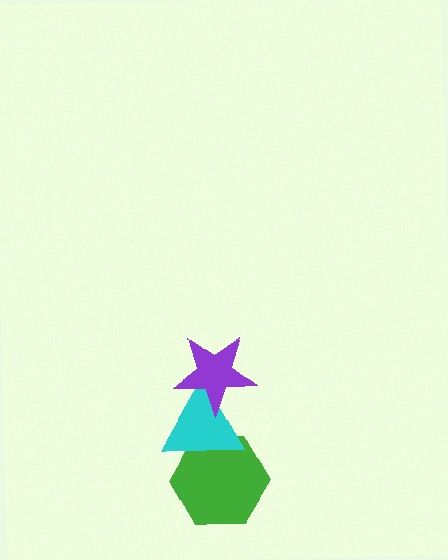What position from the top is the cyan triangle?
The cyan triangle is 2nd from the top.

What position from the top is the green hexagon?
The green hexagon is 3rd from the top.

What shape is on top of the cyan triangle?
The purple star is on top of the cyan triangle.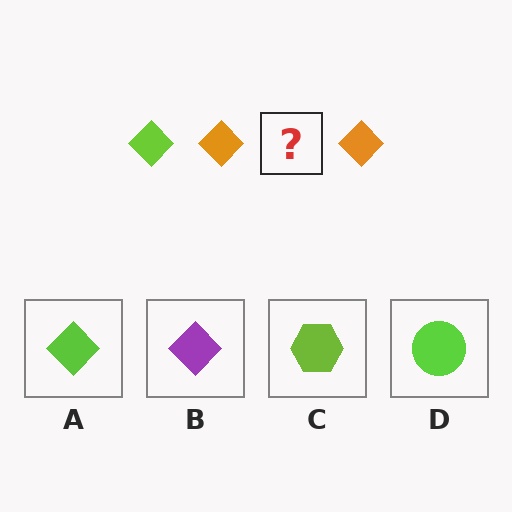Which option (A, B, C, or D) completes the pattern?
A.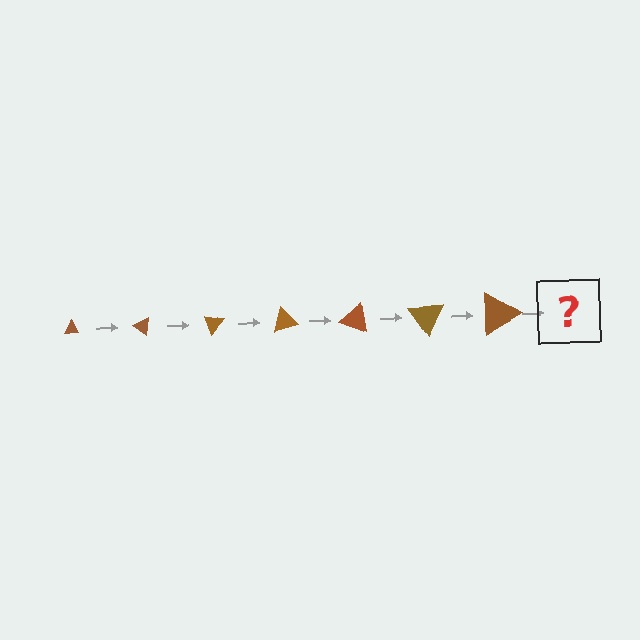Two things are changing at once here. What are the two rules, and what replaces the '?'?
The two rules are that the triangle grows larger each step and it rotates 35 degrees each step. The '?' should be a triangle, larger than the previous one and rotated 245 degrees from the start.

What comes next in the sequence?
The next element should be a triangle, larger than the previous one and rotated 245 degrees from the start.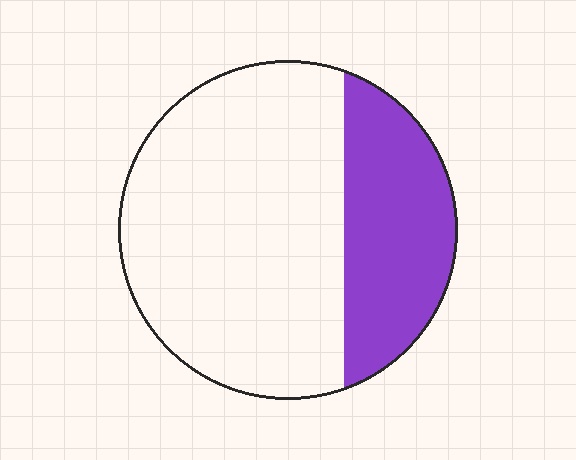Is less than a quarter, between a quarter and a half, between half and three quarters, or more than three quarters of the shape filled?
Between a quarter and a half.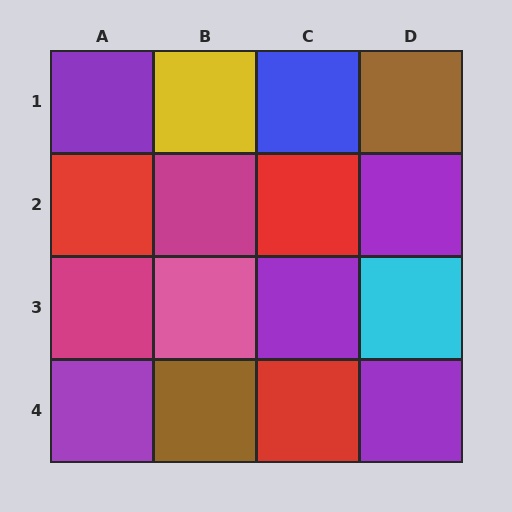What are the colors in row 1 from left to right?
Purple, yellow, blue, brown.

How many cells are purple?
5 cells are purple.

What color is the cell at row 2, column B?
Magenta.